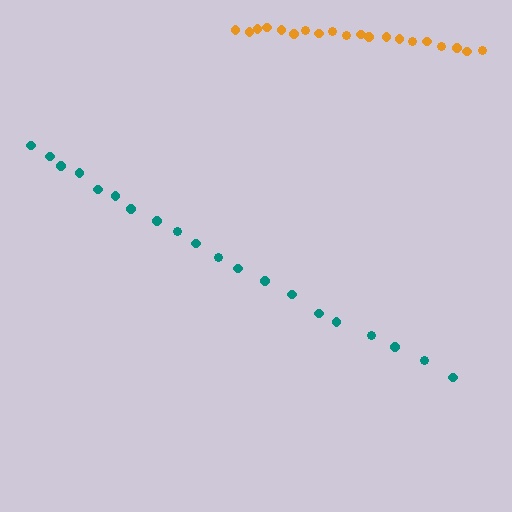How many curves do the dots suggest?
There are 2 distinct paths.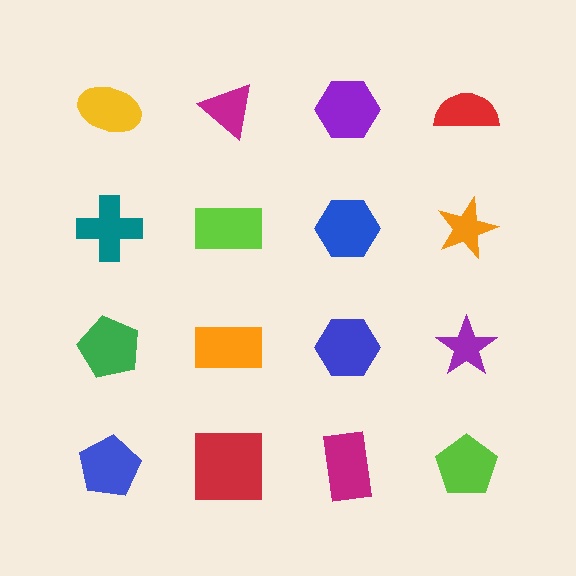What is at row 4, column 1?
A blue pentagon.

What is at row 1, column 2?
A magenta triangle.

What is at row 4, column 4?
A lime pentagon.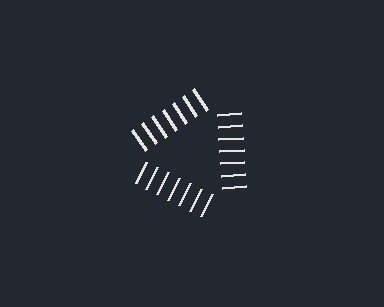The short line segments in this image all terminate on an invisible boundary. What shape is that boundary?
An illusory triangle — the line segments terminate on its edges but no continuous stroke is drawn.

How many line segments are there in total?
21 — 7 along each of the 3 edges.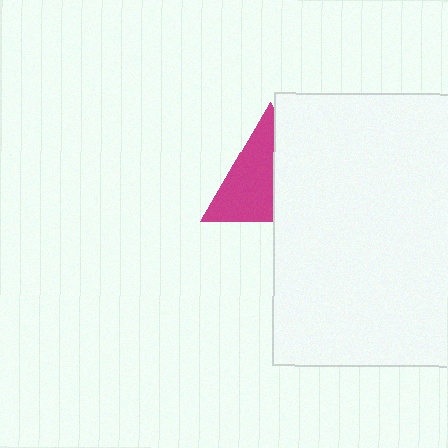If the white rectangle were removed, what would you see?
You would see the complete magenta triangle.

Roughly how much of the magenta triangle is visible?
About half of it is visible (roughly 56%).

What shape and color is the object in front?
The object in front is a white rectangle.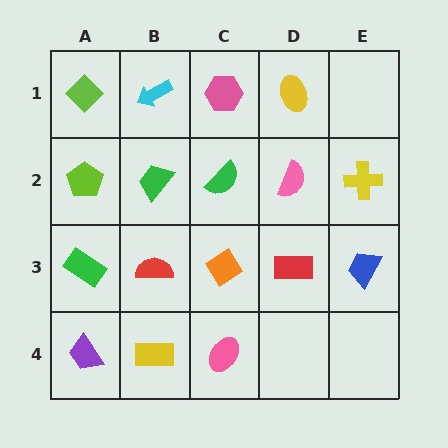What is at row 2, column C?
A green semicircle.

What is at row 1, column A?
A lime diamond.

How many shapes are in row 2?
5 shapes.